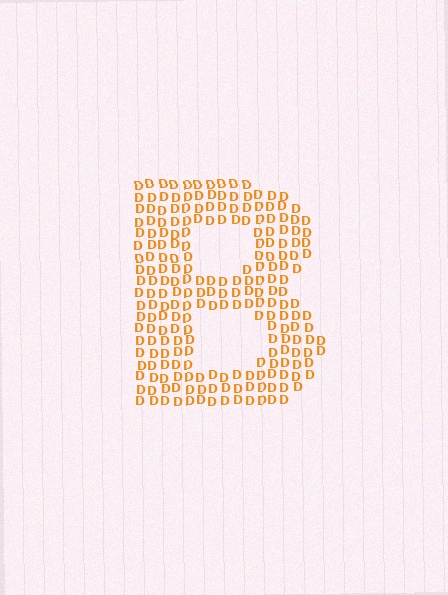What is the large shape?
The large shape is the letter B.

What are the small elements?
The small elements are letter D's.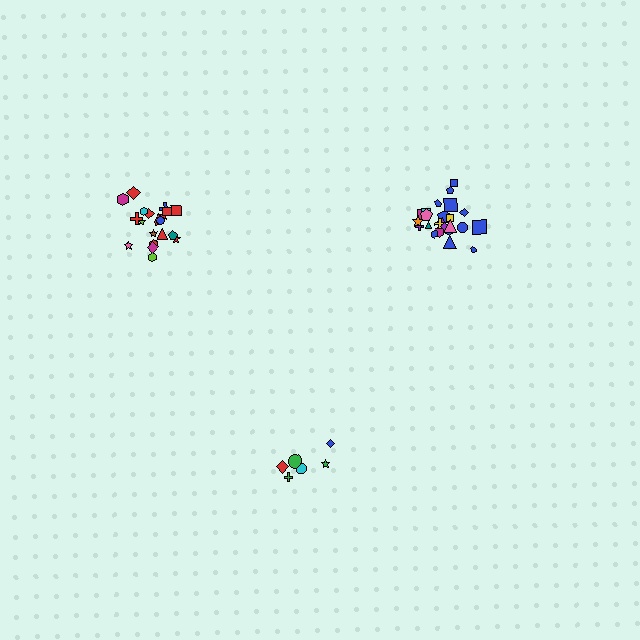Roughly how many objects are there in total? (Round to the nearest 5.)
Roughly 55 objects in total.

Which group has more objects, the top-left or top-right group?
The top-right group.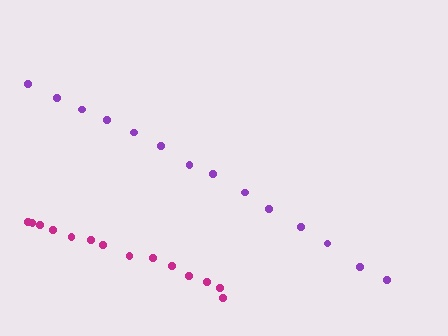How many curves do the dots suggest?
There are 2 distinct paths.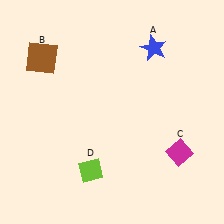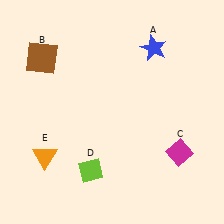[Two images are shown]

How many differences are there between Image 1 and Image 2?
There is 1 difference between the two images.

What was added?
An orange triangle (E) was added in Image 2.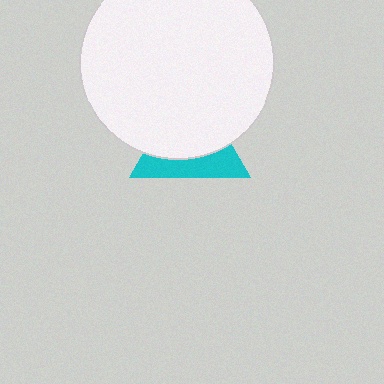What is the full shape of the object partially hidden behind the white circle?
The partially hidden object is a cyan triangle.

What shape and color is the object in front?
The object in front is a white circle.